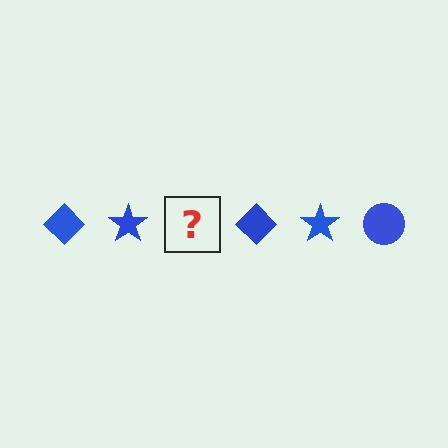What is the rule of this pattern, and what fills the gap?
The rule is that the pattern cycles through diamond, star, circle shapes in blue. The gap should be filled with a blue circle.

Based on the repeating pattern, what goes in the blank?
The blank should be a blue circle.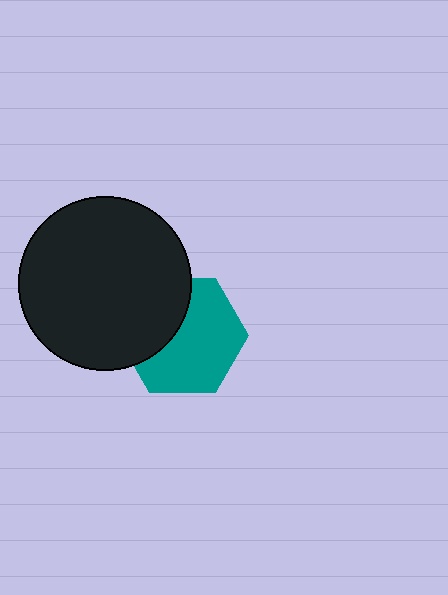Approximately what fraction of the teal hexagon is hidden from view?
Roughly 36% of the teal hexagon is hidden behind the black circle.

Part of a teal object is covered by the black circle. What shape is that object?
It is a hexagon.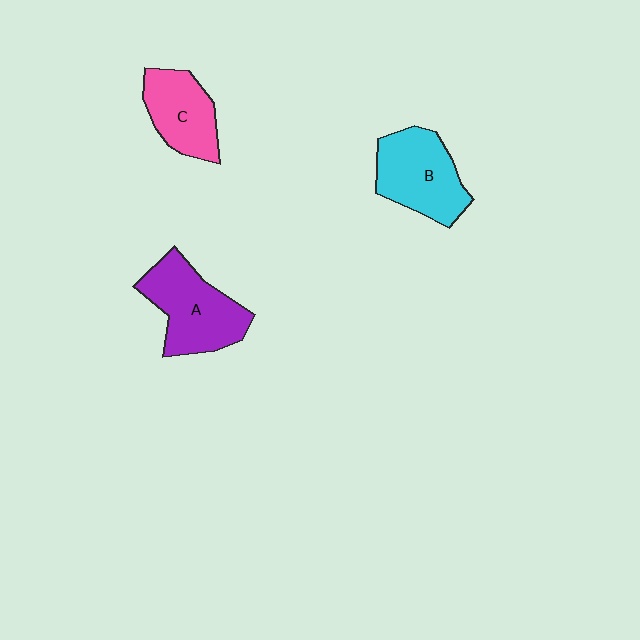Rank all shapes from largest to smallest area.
From largest to smallest: A (purple), B (cyan), C (pink).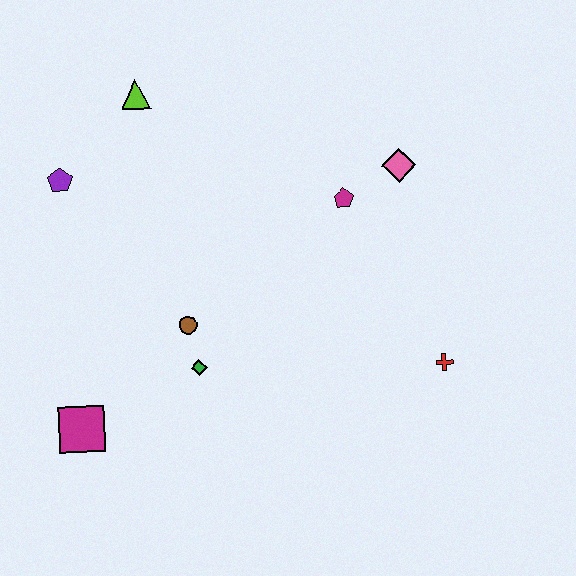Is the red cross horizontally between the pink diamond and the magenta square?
No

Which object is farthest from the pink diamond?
The magenta square is farthest from the pink diamond.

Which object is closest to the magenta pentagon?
The pink diamond is closest to the magenta pentagon.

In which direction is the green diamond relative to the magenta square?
The green diamond is to the right of the magenta square.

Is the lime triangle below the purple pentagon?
No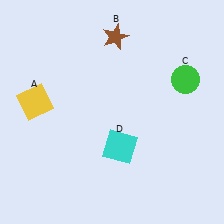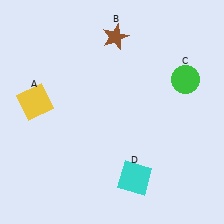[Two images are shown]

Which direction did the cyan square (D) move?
The cyan square (D) moved down.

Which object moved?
The cyan square (D) moved down.